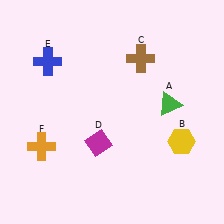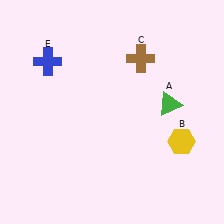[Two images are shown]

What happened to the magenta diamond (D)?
The magenta diamond (D) was removed in Image 2. It was in the bottom-left area of Image 1.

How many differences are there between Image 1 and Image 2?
There are 2 differences between the two images.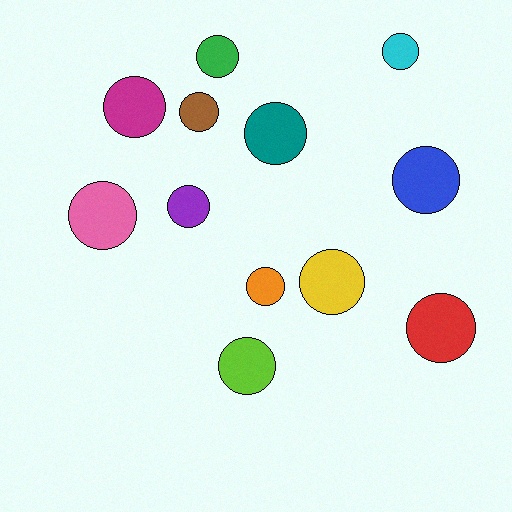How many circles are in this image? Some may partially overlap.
There are 12 circles.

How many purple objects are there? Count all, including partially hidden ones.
There is 1 purple object.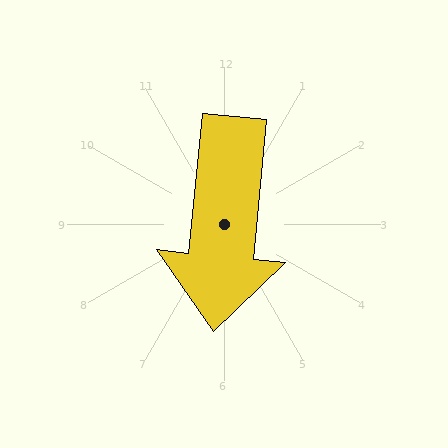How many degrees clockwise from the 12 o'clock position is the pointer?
Approximately 186 degrees.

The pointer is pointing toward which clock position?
Roughly 6 o'clock.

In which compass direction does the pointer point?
South.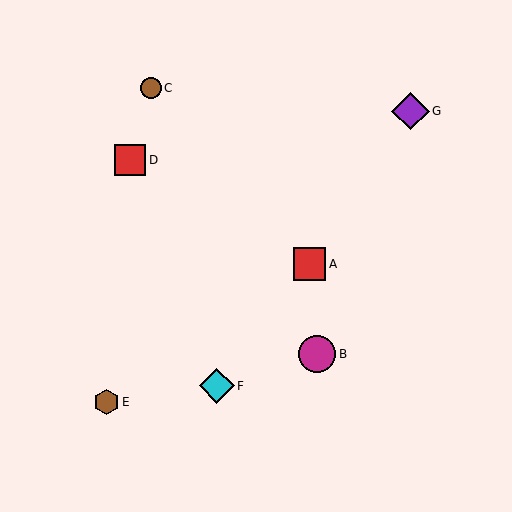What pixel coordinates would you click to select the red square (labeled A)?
Click at (310, 264) to select the red square A.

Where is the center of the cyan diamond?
The center of the cyan diamond is at (217, 386).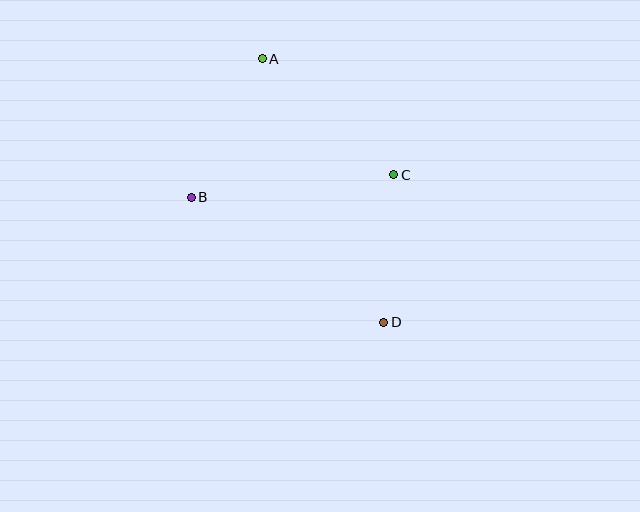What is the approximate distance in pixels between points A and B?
The distance between A and B is approximately 155 pixels.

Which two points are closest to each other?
Points C and D are closest to each other.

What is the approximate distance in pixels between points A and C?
The distance between A and C is approximately 175 pixels.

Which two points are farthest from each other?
Points A and D are farthest from each other.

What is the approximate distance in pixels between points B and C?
The distance between B and C is approximately 203 pixels.